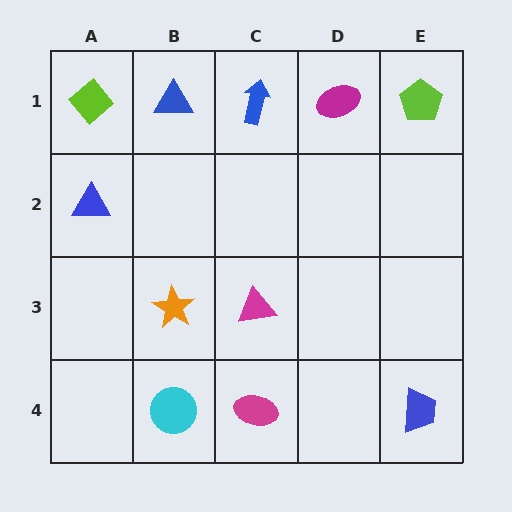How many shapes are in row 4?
3 shapes.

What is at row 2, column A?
A blue triangle.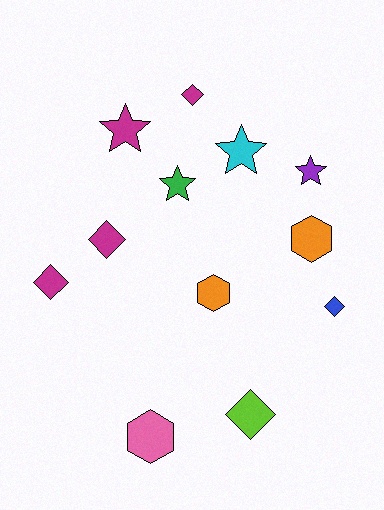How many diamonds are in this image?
There are 5 diamonds.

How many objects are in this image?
There are 12 objects.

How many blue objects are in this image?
There is 1 blue object.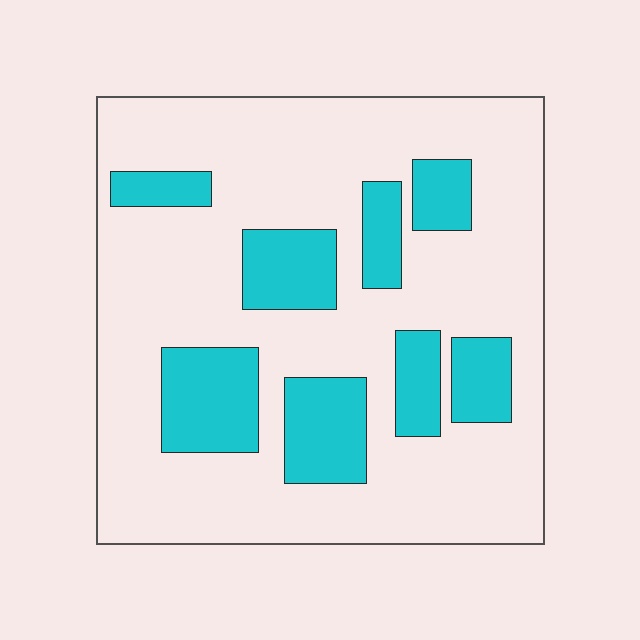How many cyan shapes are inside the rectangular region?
8.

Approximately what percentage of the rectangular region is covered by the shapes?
Approximately 25%.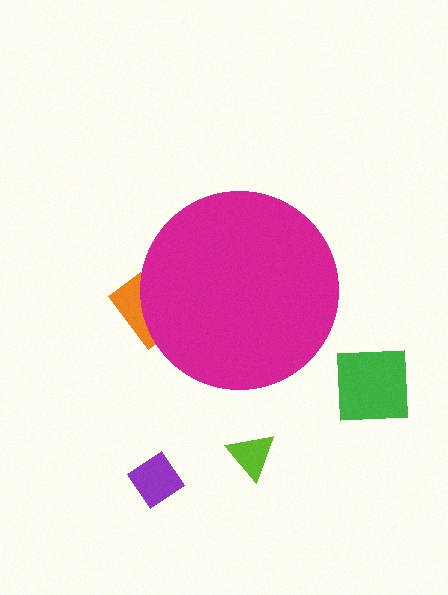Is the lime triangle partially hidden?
No, the lime triangle is fully visible.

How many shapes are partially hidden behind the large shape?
1 shape is partially hidden.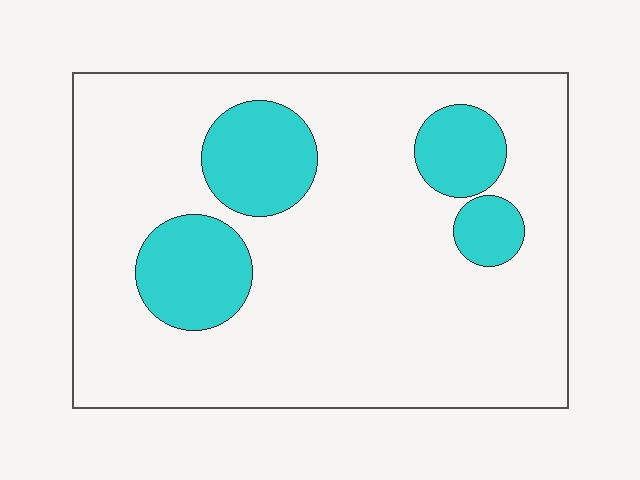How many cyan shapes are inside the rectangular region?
4.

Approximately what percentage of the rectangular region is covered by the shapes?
Approximately 20%.